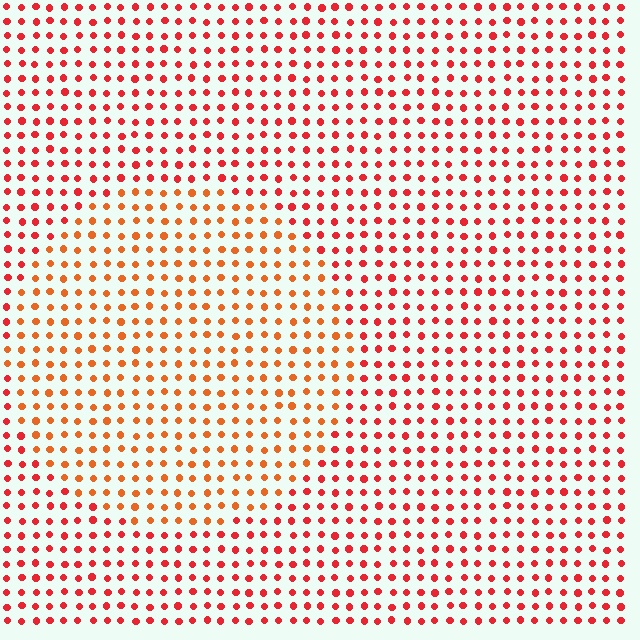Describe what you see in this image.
The image is filled with small red elements in a uniform arrangement. A circle-shaped region is visible where the elements are tinted to a slightly different hue, forming a subtle color boundary.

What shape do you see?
I see a circle.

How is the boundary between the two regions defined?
The boundary is defined purely by a slight shift in hue (about 25 degrees). Spacing, size, and orientation are identical on both sides.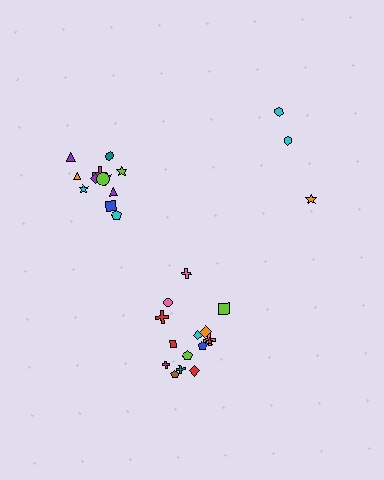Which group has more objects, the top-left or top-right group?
The top-left group.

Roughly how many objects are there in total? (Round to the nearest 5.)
Roughly 30 objects in total.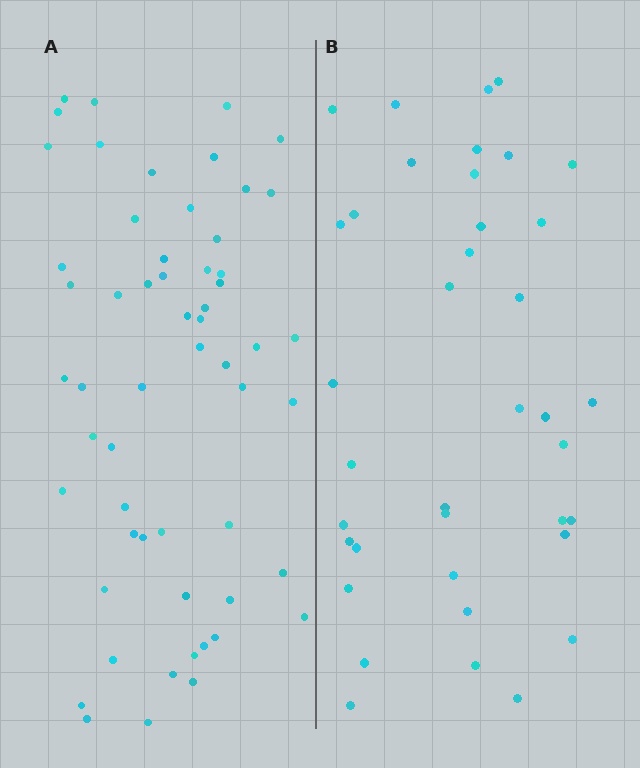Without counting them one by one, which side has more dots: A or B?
Region A (the left region) has more dots.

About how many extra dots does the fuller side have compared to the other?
Region A has approximately 20 more dots than region B.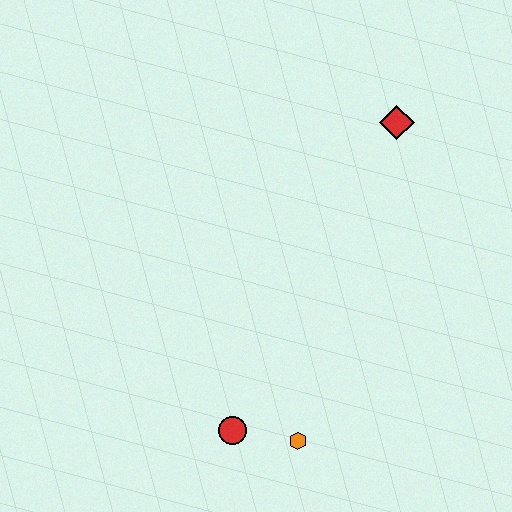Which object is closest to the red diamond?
The orange hexagon is closest to the red diamond.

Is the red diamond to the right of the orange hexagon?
Yes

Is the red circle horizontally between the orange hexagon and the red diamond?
No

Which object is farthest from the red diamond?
The red circle is farthest from the red diamond.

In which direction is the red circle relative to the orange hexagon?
The red circle is to the left of the orange hexagon.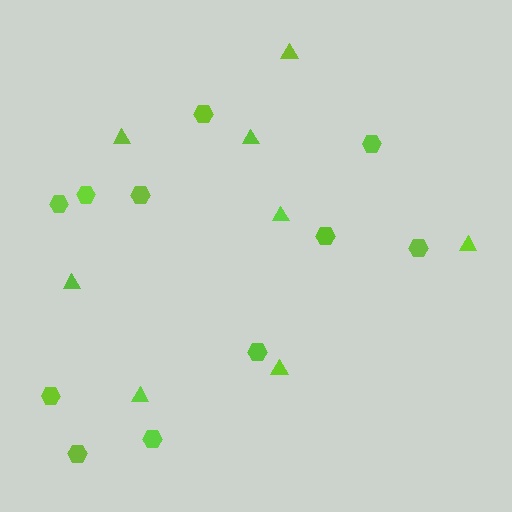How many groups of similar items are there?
There are 2 groups: one group of hexagons (11) and one group of triangles (8).